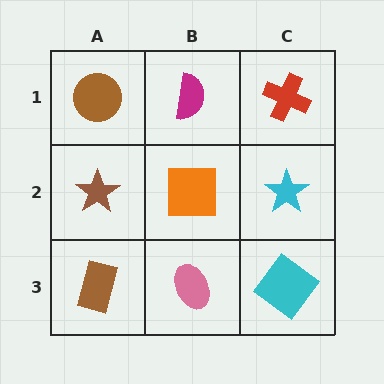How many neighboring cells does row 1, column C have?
2.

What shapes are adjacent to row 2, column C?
A red cross (row 1, column C), a cyan diamond (row 3, column C), an orange square (row 2, column B).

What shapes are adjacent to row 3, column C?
A cyan star (row 2, column C), a pink ellipse (row 3, column B).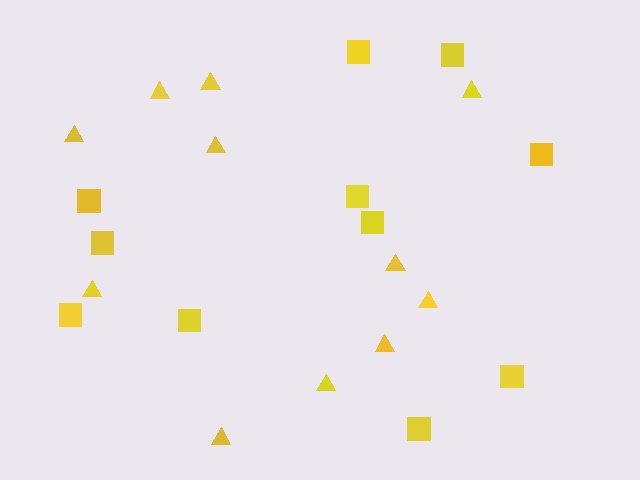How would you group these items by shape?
There are 2 groups: one group of triangles (11) and one group of squares (11).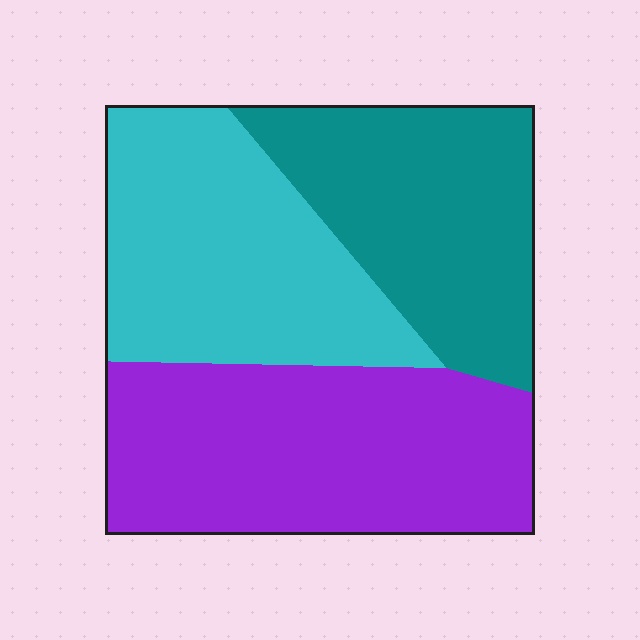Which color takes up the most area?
Purple, at roughly 40%.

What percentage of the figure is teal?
Teal takes up between a quarter and a half of the figure.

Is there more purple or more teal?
Purple.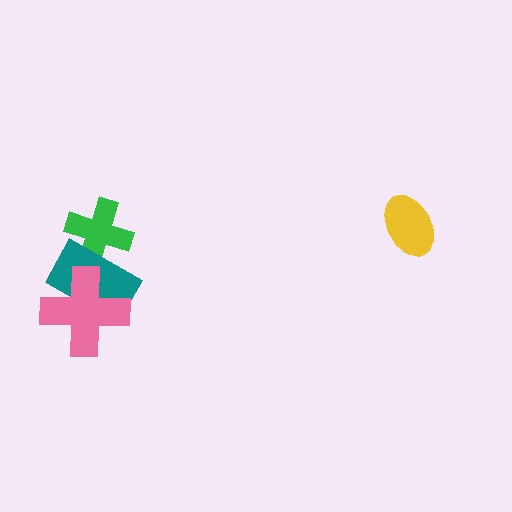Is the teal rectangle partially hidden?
Yes, it is partially covered by another shape.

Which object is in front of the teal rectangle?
The pink cross is in front of the teal rectangle.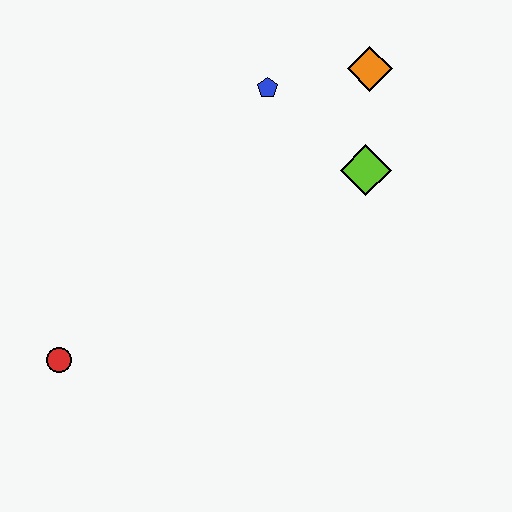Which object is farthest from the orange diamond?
The red circle is farthest from the orange diamond.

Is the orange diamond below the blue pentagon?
No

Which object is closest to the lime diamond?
The orange diamond is closest to the lime diamond.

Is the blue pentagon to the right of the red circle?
Yes